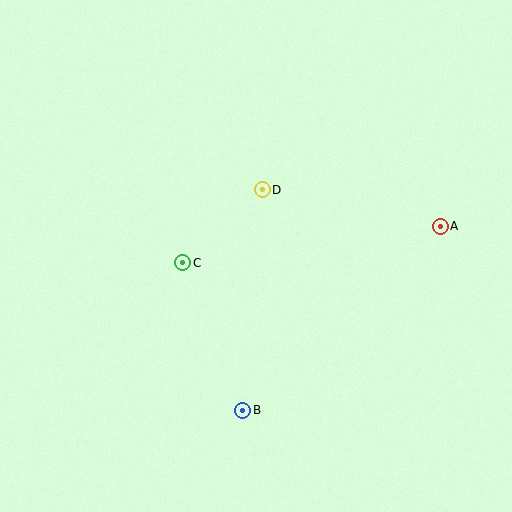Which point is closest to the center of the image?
Point D at (262, 190) is closest to the center.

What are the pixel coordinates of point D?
Point D is at (262, 190).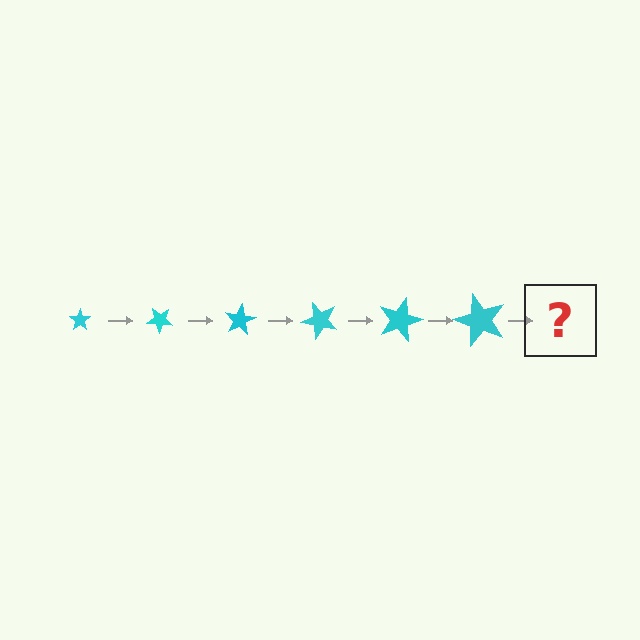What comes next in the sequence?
The next element should be a star, larger than the previous one and rotated 240 degrees from the start.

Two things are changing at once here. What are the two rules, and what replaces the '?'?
The two rules are that the star grows larger each step and it rotates 40 degrees each step. The '?' should be a star, larger than the previous one and rotated 240 degrees from the start.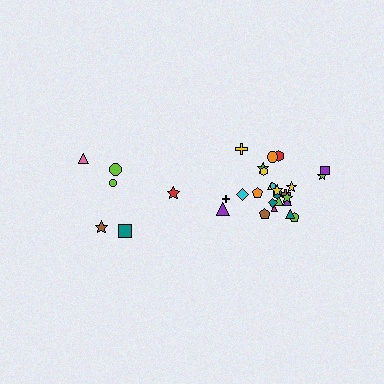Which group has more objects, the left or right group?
The right group.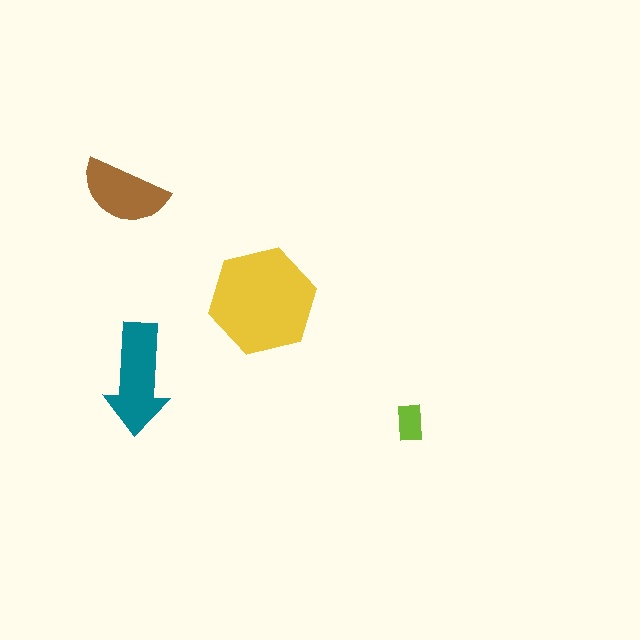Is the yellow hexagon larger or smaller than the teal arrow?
Larger.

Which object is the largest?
The yellow hexagon.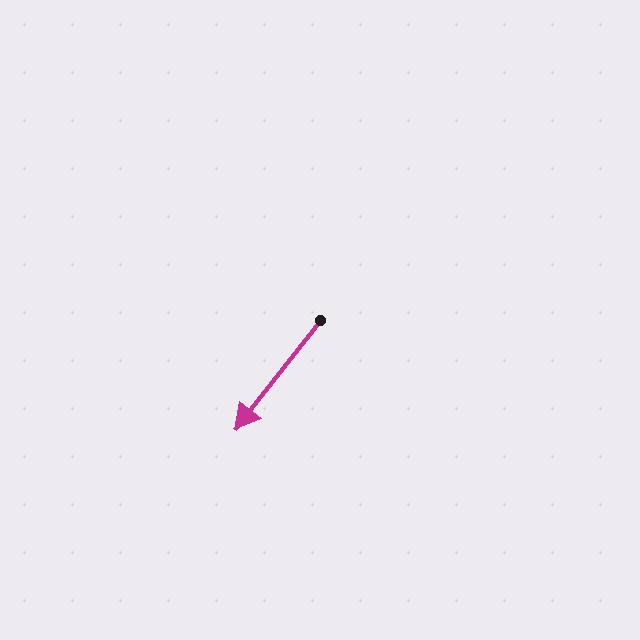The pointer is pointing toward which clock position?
Roughly 7 o'clock.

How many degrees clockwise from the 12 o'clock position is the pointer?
Approximately 218 degrees.